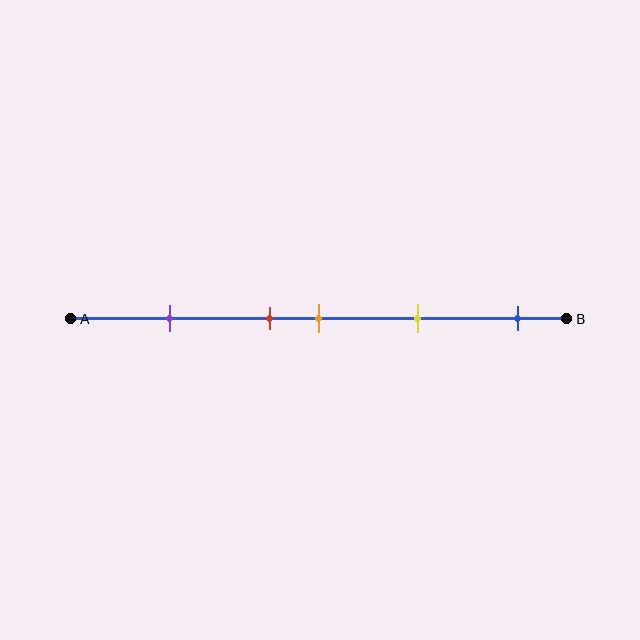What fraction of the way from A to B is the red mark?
The red mark is approximately 40% (0.4) of the way from A to B.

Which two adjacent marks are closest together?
The red and orange marks are the closest adjacent pair.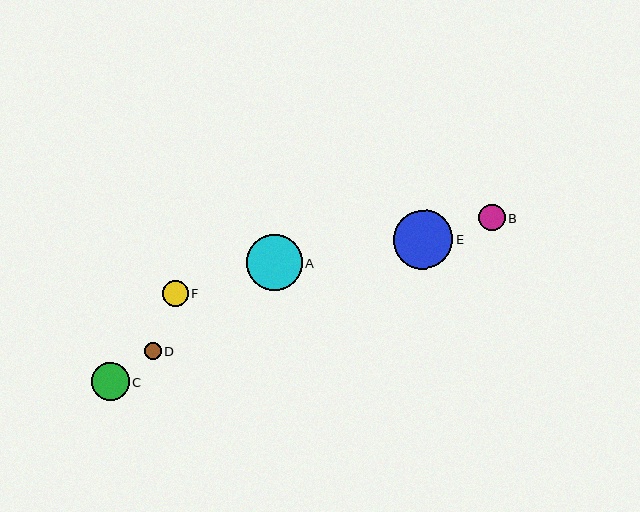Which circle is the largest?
Circle E is the largest with a size of approximately 59 pixels.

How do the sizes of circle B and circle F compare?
Circle B and circle F are approximately the same size.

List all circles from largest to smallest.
From largest to smallest: E, A, C, B, F, D.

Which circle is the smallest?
Circle D is the smallest with a size of approximately 17 pixels.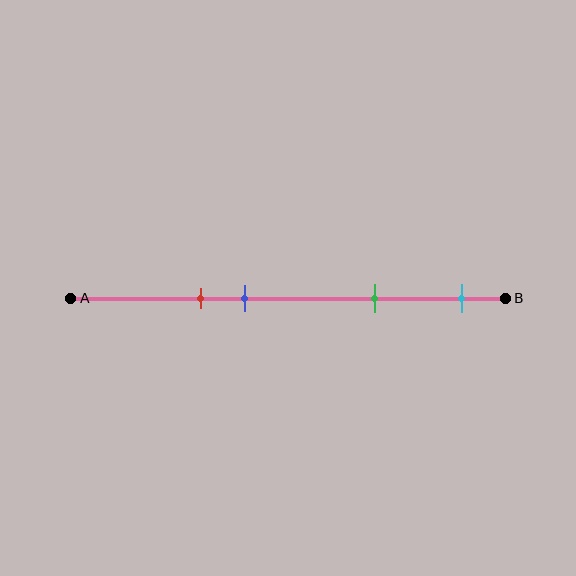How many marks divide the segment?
There are 4 marks dividing the segment.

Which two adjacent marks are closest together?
The red and blue marks are the closest adjacent pair.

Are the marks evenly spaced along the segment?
No, the marks are not evenly spaced.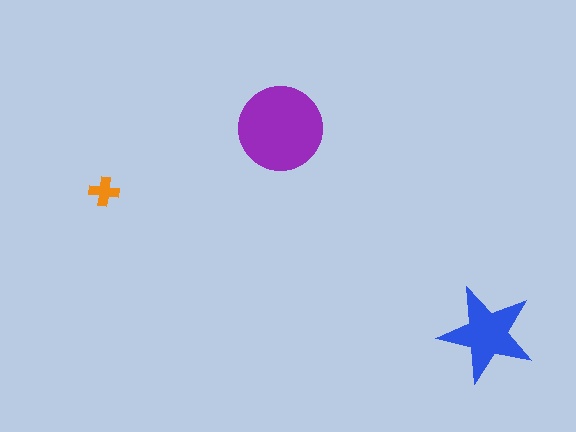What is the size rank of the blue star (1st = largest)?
2nd.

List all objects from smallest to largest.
The orange cross, the blue star, the purple circle.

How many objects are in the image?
There are 3 objects in the image.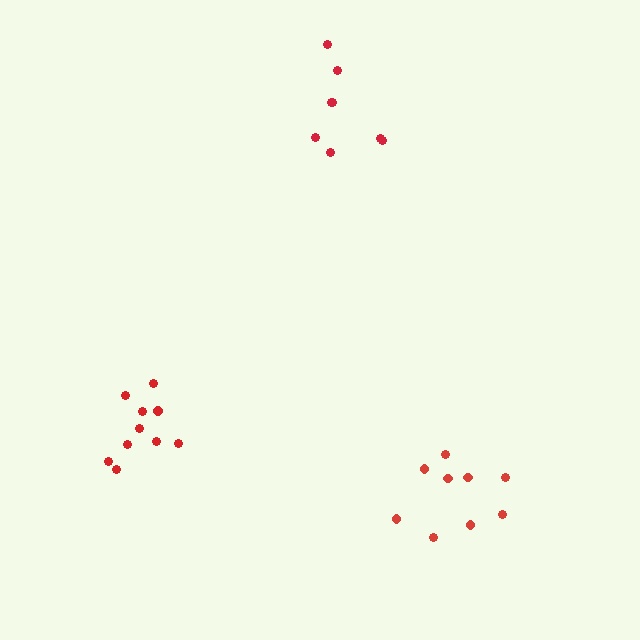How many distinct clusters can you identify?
There are 3 distinct clusters.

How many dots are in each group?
Group 1: 9 dots, Group 2: 8 dots, Group 3: 10 dots (27 total).